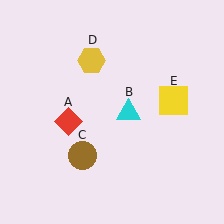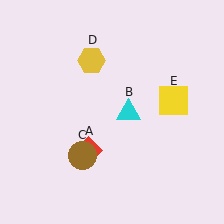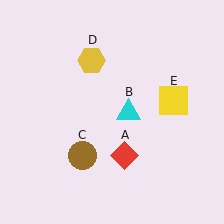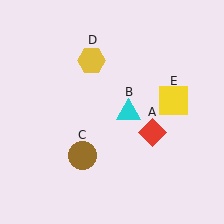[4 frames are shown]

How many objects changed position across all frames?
1 object changed position: red diamond (object A).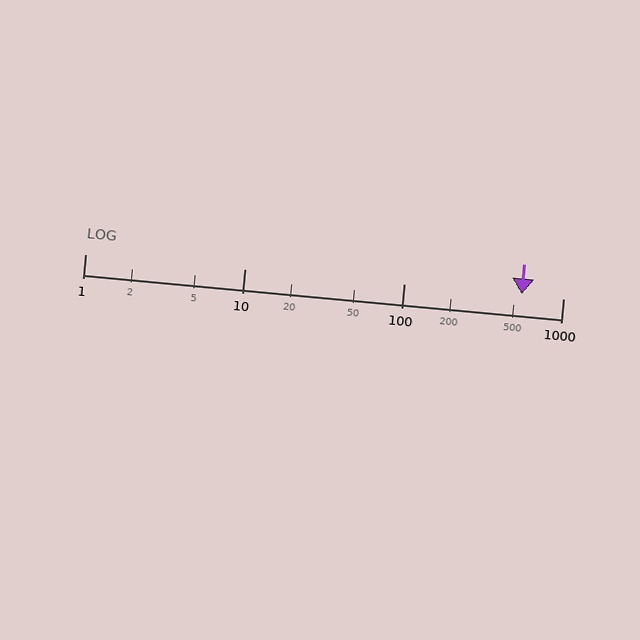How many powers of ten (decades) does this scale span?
The scale spans 3 decades, from 1 to 1000.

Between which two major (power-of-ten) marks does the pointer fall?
The pointer is between 100 and 1000.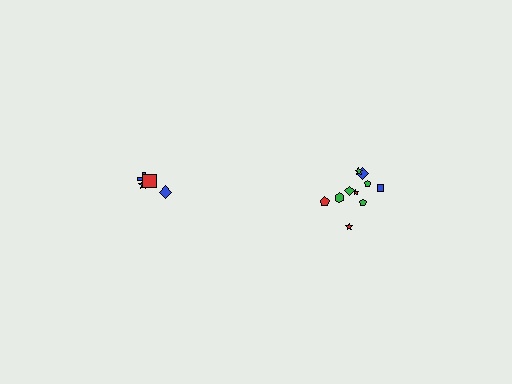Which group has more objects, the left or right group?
The right group.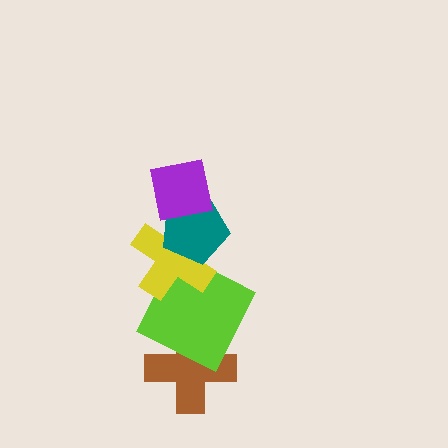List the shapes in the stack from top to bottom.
From top to bottom: the purple square, the teal pentagon, the yellow cross, the lime square, the brown cross.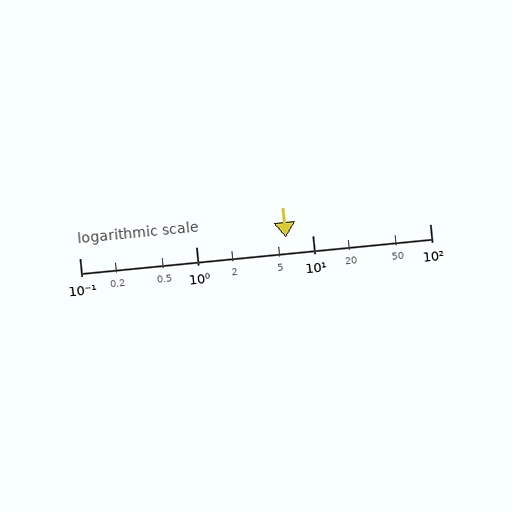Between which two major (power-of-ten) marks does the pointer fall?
The pointer is between 1 and 10.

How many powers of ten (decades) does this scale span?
The scale spans 3 decades, from 0.1 to 100.